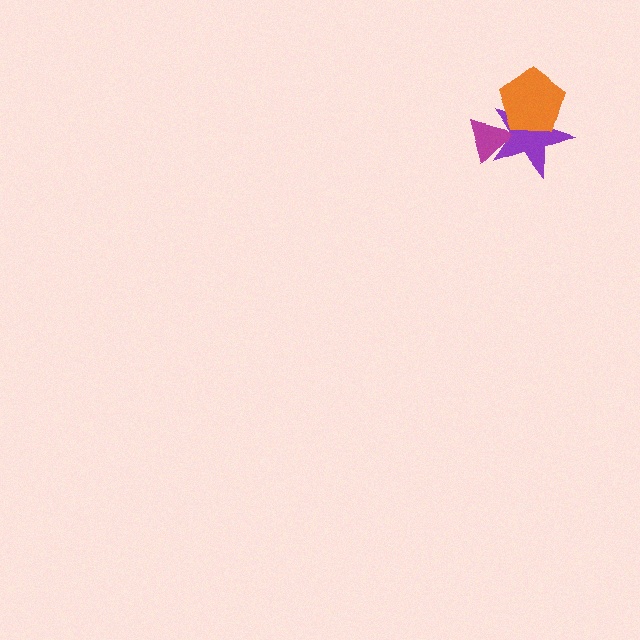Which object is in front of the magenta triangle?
The purple star is in front of the magenta triangle.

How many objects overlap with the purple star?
2 objects overlap with the purple star.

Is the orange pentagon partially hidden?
No, no other shape covers it.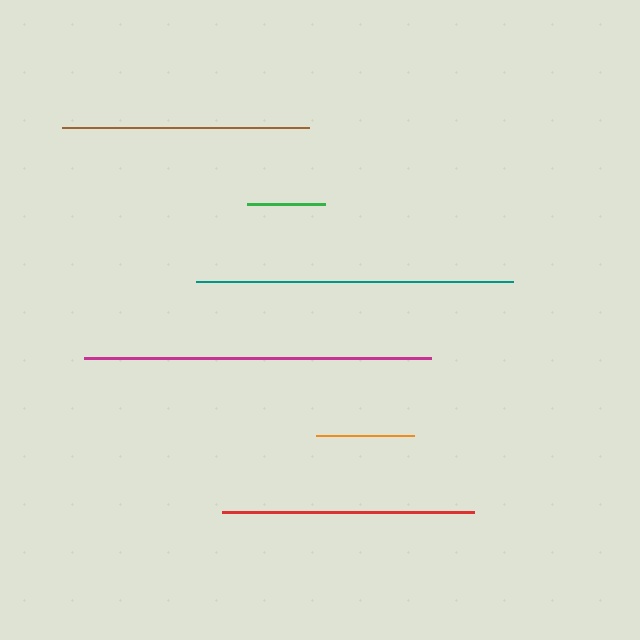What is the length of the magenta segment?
The magenta segment is approximately 346 pixels long.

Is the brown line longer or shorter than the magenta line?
The magenta line is longer than the brown line.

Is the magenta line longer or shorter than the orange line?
The magenta line is longer than the orange line.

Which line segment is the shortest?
The green line is the shortest at approximately 78 pixels.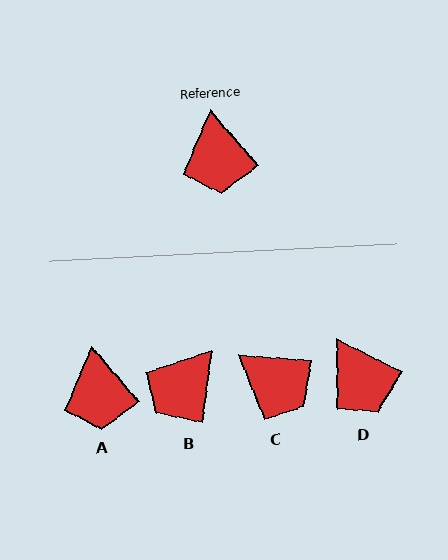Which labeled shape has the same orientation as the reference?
A.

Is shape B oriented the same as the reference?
No, it is off by about 48 degrees.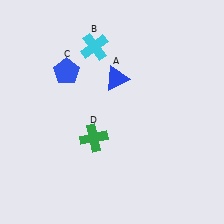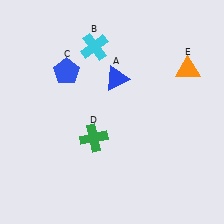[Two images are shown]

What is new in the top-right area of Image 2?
An orange triangle (E) was added in the top-right area of Image 2.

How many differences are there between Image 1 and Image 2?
There is 1 difference between the two images.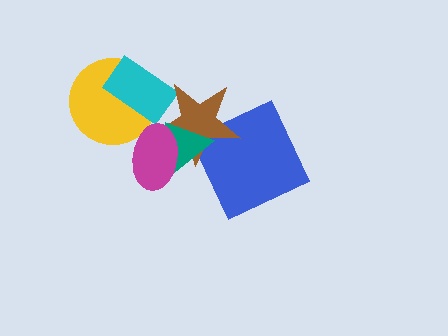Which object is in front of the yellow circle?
The cyan rectangle is in front of the yellow circle.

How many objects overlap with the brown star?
4 objects overlap with the brown star.